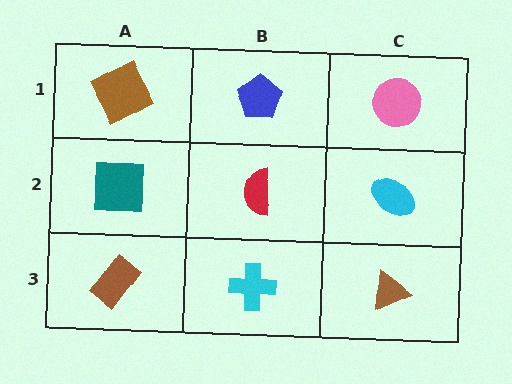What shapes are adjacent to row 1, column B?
A red semicircle (row 2, column B), a brown square (row 1, column A), a pink circle (row 1, column C).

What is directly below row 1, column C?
A cyan ellipse.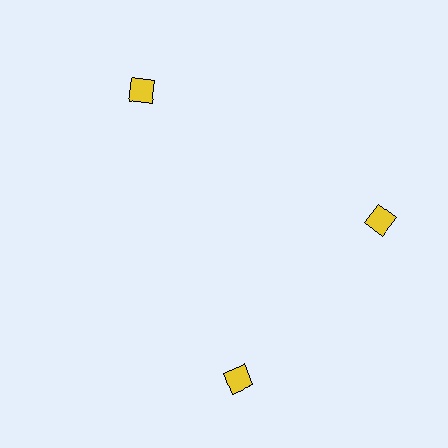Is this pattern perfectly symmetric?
No. The 3 yellow diamonds are arranged in a ring, but one element near the 7 o'clock position is rotated out of alignment along the ring, breaking the 3-fold rotational symmetry.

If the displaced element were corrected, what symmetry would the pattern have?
It would have 3-fold rotational symmetry — the pattern would map onto itself every 120 degrees.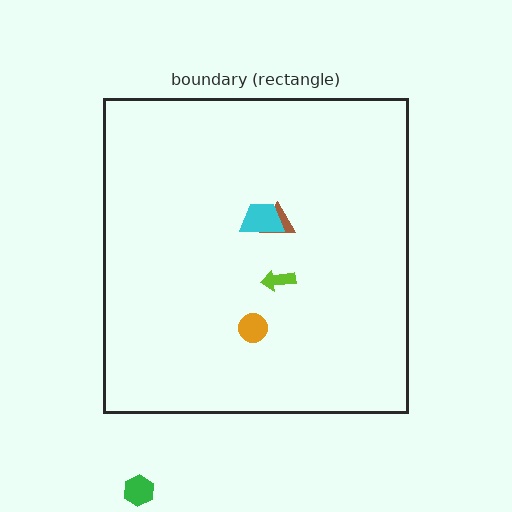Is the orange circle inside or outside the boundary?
Inside.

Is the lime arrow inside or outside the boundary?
Inside.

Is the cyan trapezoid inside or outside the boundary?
Inside.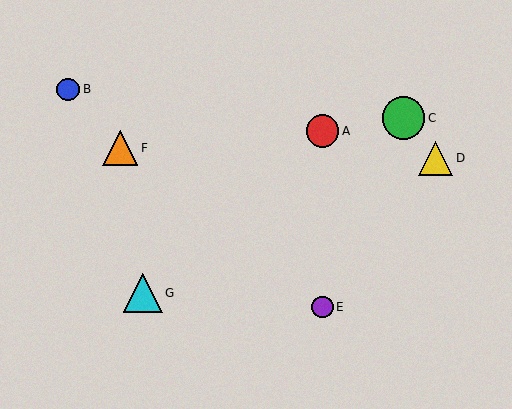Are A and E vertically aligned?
Yes, both are at x≈322.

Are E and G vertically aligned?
No, E is at x≈322 and G is at x≈143.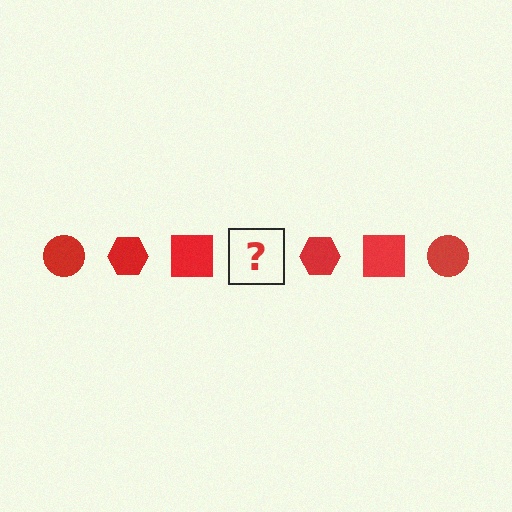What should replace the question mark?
The question mark should be replaced with a red circle.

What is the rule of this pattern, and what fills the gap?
The rule is that the pattern cycles through circle, hexagon, square shapes in red. The gap should be filled with a red circle.